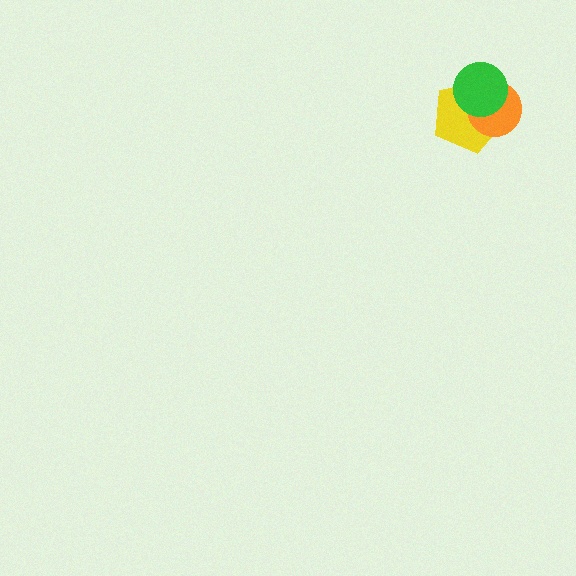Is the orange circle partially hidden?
Yes, it is partially covered by another shape.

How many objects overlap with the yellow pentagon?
2 objects overlap with the yellow pentagon.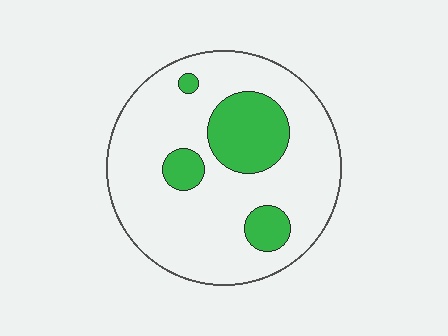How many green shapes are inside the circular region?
4.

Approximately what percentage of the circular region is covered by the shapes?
Approximately 20%.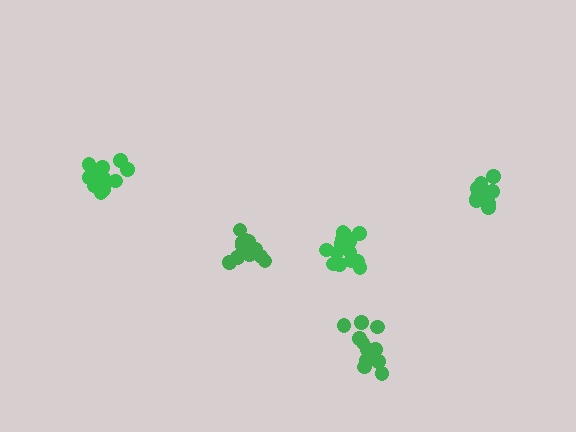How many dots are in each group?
Group 1: 11 dots, Group 2: 11 dots, Group 3: 16 dots, Group 4: 12 dots, Group 5: 15 dots (65 total).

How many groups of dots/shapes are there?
There are 5 groups.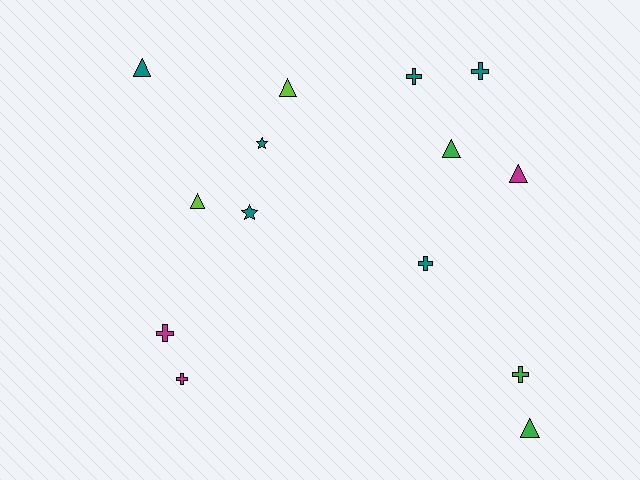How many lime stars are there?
There are no lime stars.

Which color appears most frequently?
Teal, with 6 objects.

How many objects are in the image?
There are 14 objects.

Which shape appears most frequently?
Cross, with 6 objects.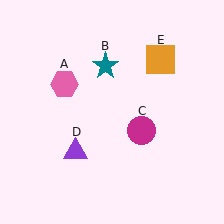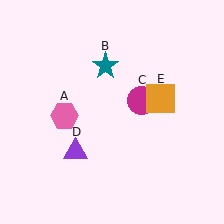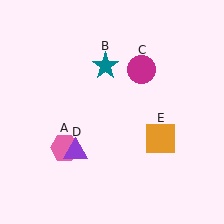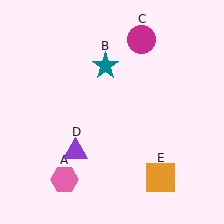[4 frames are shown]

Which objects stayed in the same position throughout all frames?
Teal star (object B) and purple triangle (object D) remained stationary.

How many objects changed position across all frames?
3 objects changed position: pink hexagon (object A), magenta circle (object C), orange square (object E).